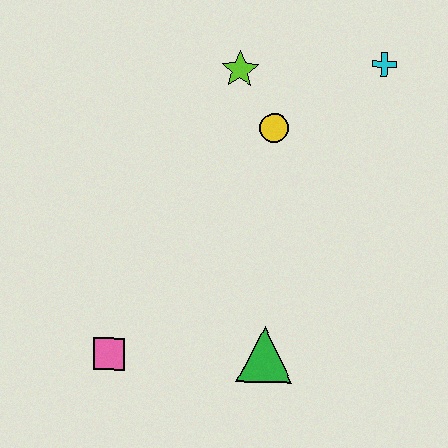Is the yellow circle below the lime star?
Yes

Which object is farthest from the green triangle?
The cyan cross is farthest from the green triangle.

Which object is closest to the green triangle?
The pink square is closest to the green triangle.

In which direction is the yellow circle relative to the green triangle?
The yellow circle is above the green triangle.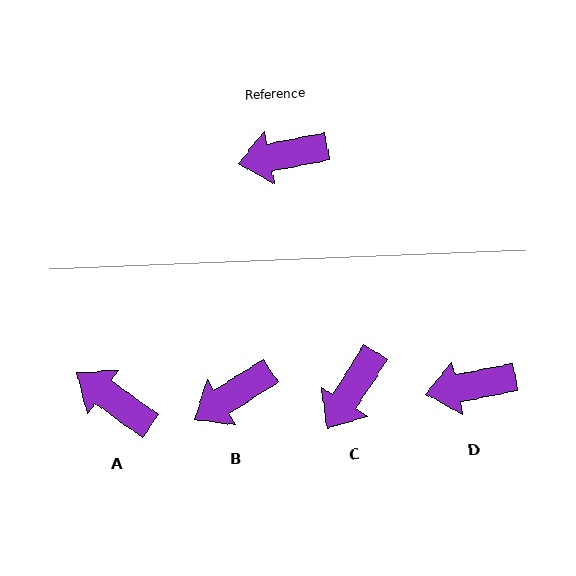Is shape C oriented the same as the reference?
No, it is off by about 47 degrees.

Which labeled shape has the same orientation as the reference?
D.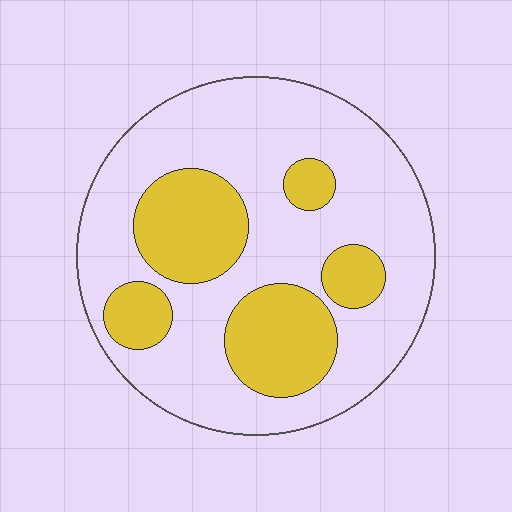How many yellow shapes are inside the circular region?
5.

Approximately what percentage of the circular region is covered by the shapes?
Approximately 30%.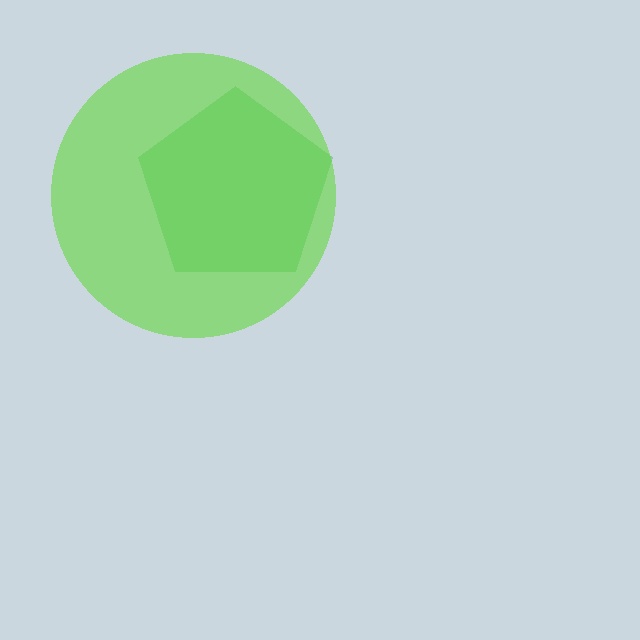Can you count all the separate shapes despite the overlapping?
Yes, there are 2 separate shapes.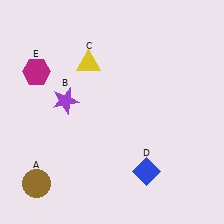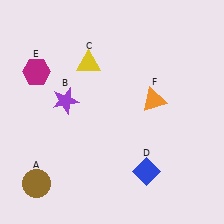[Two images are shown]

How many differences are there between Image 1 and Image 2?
There is 1 difference between the two images.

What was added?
An orange triangle (F) was added in Image 2.